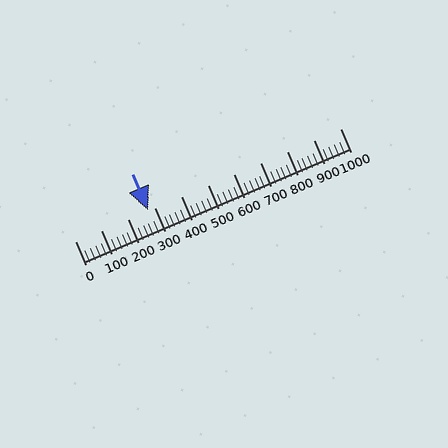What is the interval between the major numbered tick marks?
The major tick marks are spaced 100 units apart.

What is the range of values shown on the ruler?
The ruler shows values from 0 to 1000.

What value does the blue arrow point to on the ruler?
The blue arrow points to approximately 276.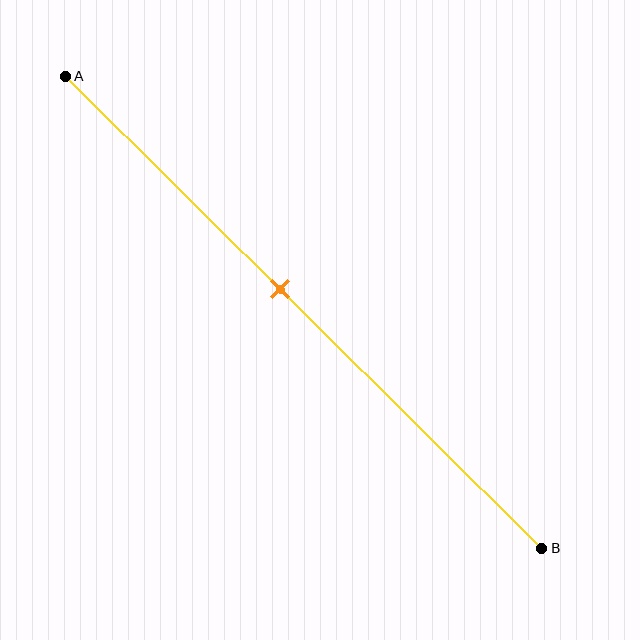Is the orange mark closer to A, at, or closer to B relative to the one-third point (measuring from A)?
The orange mark is closer to point B than the one-third point of segment AB.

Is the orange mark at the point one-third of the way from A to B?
No, the mark is at about 45% from A, not at the 33% one-third point.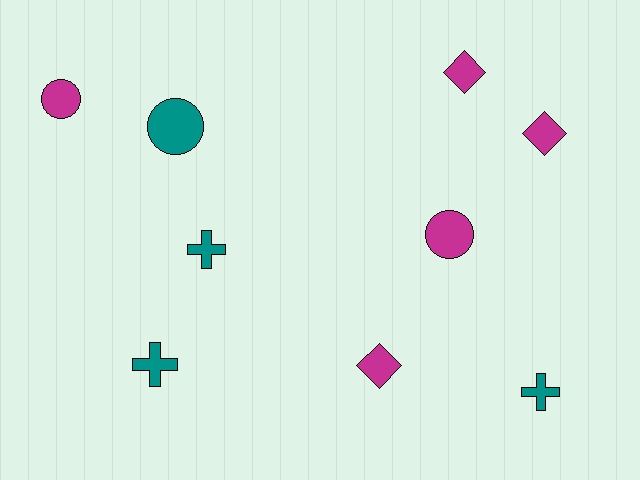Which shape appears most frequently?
Cross, with 3 objects.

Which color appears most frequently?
Magenta, with 5 objects.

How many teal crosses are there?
There are 3 teal crosses.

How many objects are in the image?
There are 9 objects.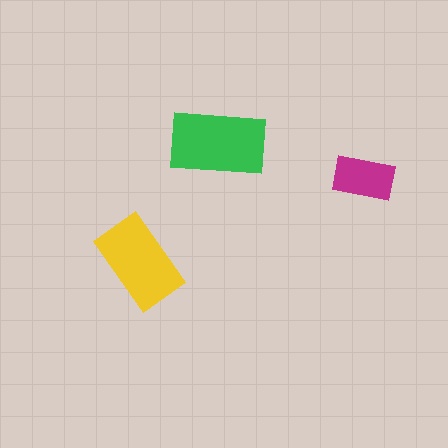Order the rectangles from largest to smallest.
the green one, the yellow one, the magenta one.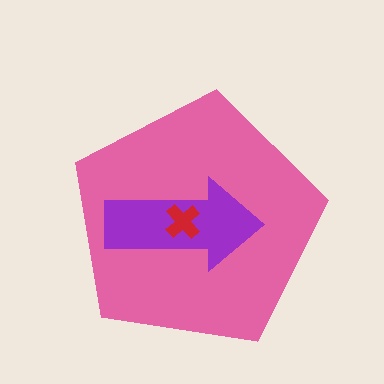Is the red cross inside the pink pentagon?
Yes.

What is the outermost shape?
The pink pentagon.